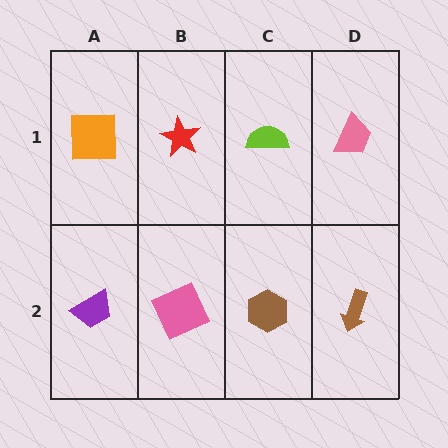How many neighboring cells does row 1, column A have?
2.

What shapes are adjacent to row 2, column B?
A red star (row 1, column B), a purple trapezoid (row 2, column A), a brown hexagon (row 2, column C).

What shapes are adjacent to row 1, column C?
A brown hexagon (row 2, column C), a red star (row 1, column B), a pink trapezoid (row 1, column D).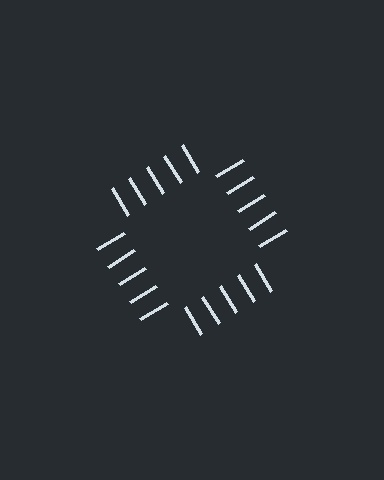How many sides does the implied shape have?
4 sides — the line-ends trace a square.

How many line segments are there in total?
20 — 5 along each of the 4 edges.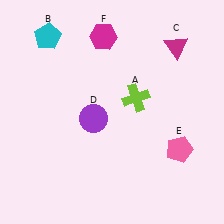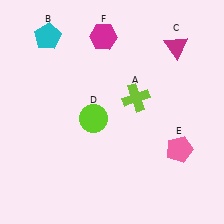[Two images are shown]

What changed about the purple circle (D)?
In Image 1, D is purple. In Image 2, it changed to lime.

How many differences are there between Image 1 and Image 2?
There is 1 difference between the two images.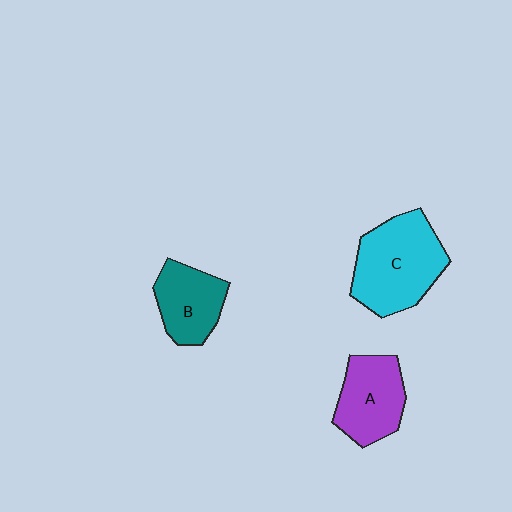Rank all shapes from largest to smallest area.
From largest to smallest: C (cyan), A (purple), B (teal).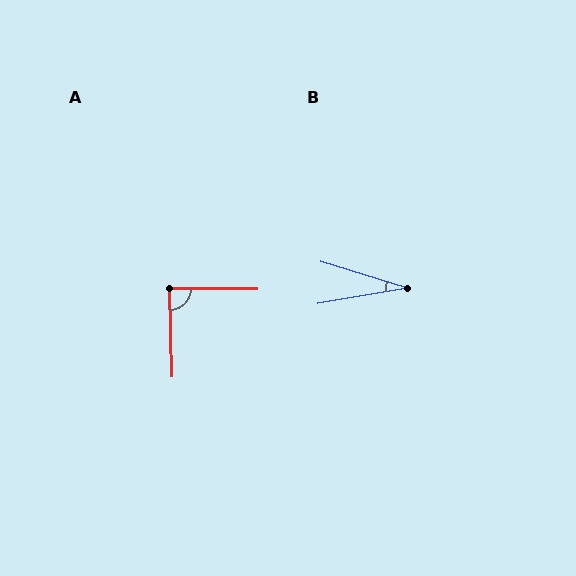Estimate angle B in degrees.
Approximately 27 degrees.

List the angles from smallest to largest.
B (27°), A (88°).